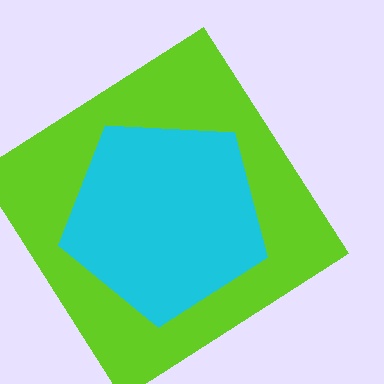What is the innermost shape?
The cyan pentagon.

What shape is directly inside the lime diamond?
The cyan pentagon.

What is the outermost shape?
The lime diamond.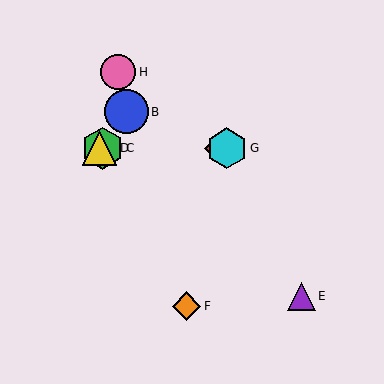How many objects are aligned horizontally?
4 objects (A, C, D, G) are aligned horizontally.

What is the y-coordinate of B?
Object B is at y≈112.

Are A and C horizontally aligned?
Yes, both are at y≈148.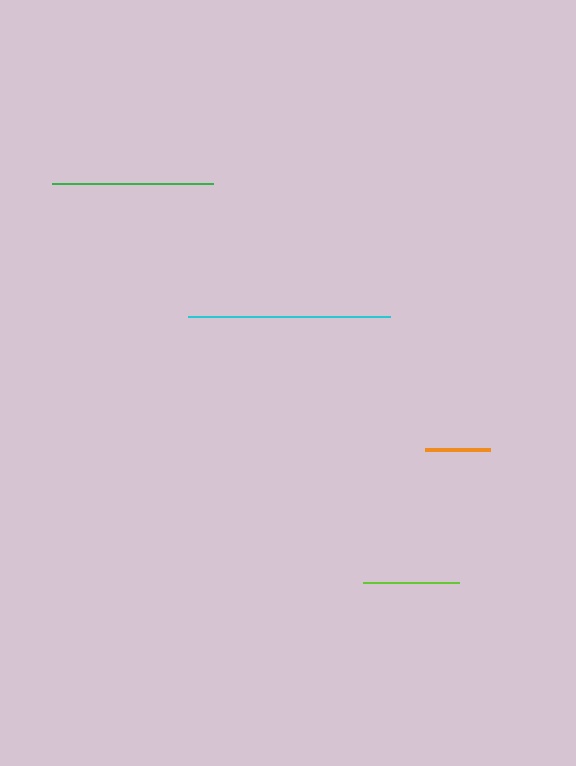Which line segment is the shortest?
The orange line is the shortest at approximately 65 pixels.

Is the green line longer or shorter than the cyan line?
The cyan line is longer than the green line.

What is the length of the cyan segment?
The cyan segment is approximately 202 pixels long.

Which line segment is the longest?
The cyan line is the longest at approximately 202 pixels.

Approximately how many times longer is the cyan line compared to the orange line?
The cyan line is approximately 3.1 times the length of the orange line.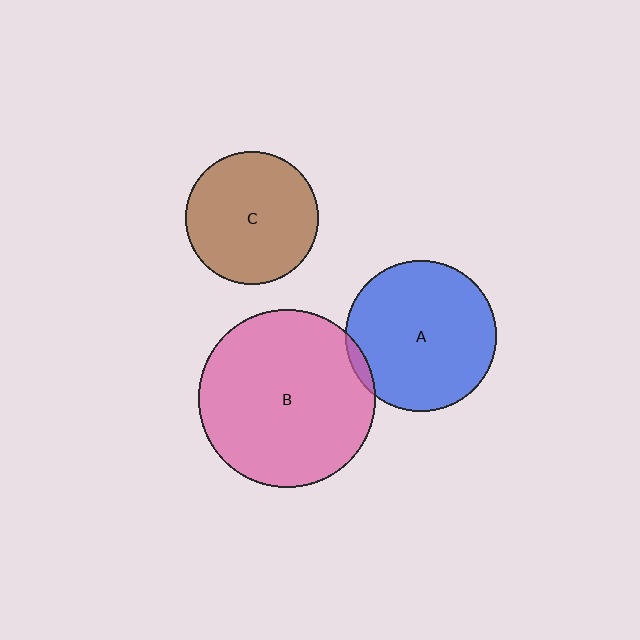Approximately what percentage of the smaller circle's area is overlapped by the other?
Approximately 5%.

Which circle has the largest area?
Circle B (pink).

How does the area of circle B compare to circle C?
Approximately 1.8 times.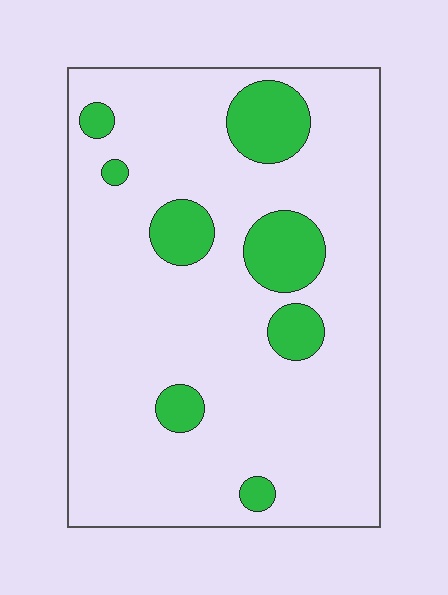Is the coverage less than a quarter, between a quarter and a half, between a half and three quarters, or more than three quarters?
Less than a quarter.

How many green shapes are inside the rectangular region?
8.